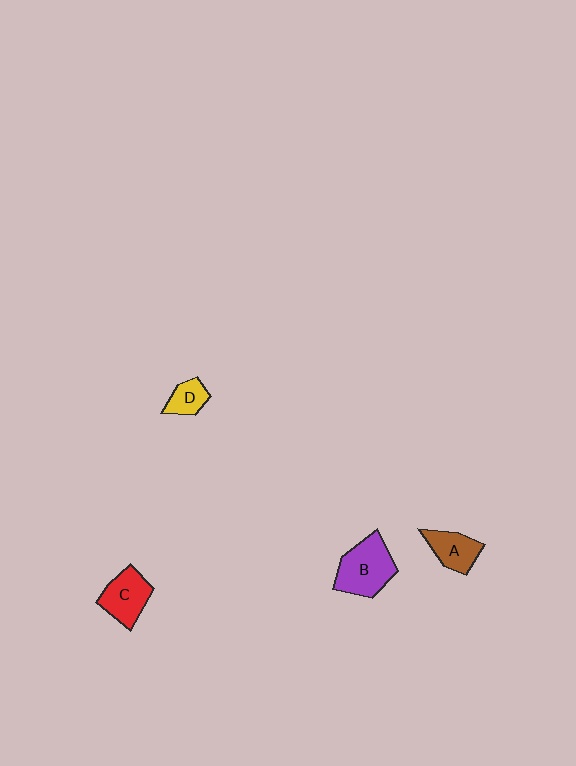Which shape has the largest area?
Shape B (purple).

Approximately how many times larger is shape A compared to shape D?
Approximately 1.4 times.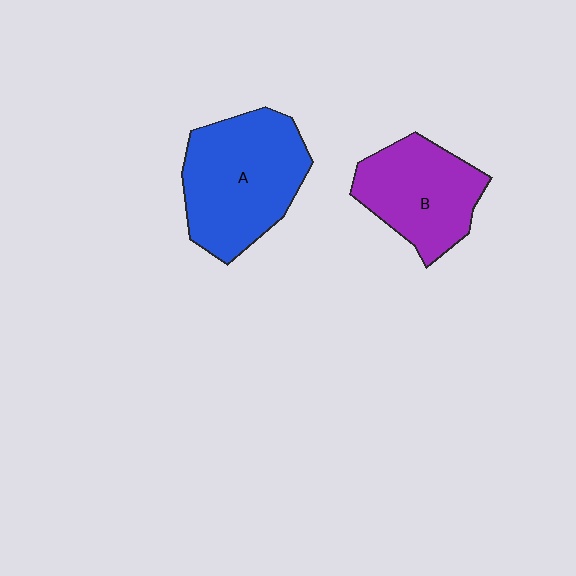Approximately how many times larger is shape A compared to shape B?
Approximately 1.3 times.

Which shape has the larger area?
Shape A (blue).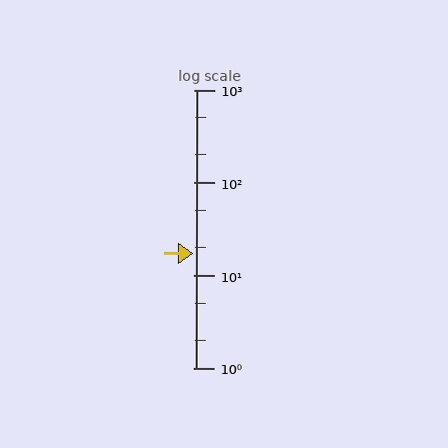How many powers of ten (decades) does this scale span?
The scale spans 3 decades, from 1 to 1000.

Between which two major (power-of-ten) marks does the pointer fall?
The pointer is between 10 and 100.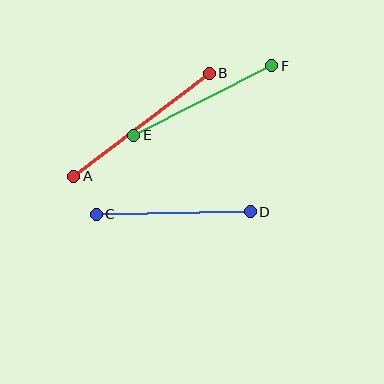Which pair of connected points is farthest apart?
Points A and B are farthest apart.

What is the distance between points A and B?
The distance is approximately 170 pixels.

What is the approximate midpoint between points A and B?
The midpoint is at approximately (141, 125) pixels.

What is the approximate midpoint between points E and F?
The midpoint is at approximately (203, 100) pixels.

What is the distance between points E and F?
The distance is approximately 154 pixels.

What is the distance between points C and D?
The distance is approximately 154 pixels.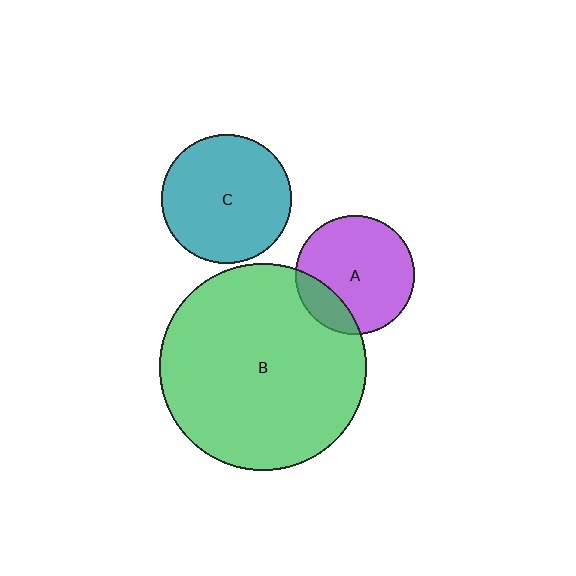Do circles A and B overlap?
Yes.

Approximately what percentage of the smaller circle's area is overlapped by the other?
Approximately 20%.